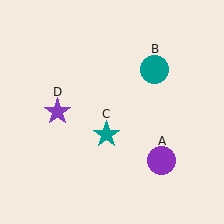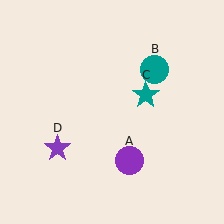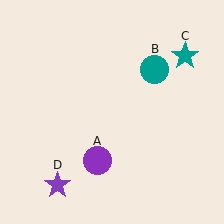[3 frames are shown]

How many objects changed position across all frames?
3 objects changed position: purple circle (object A), teal star (object C), purple star (object D).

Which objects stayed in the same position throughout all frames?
Teal circle (object B) remained stationary.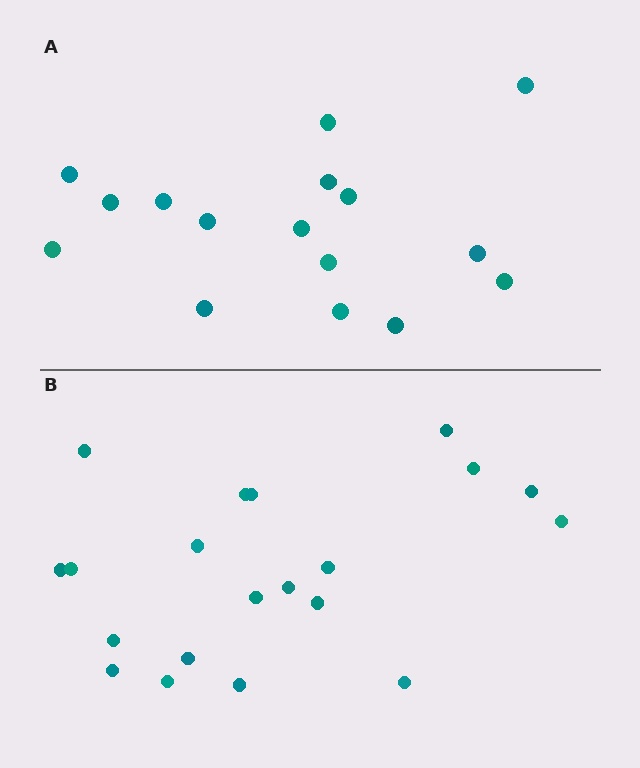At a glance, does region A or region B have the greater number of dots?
Region B (the bottom region) has more dots.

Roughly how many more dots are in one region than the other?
Region B has about 4 more dots than region A.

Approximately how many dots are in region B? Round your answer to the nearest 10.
About 20 dots.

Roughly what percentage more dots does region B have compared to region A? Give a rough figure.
About 25% more.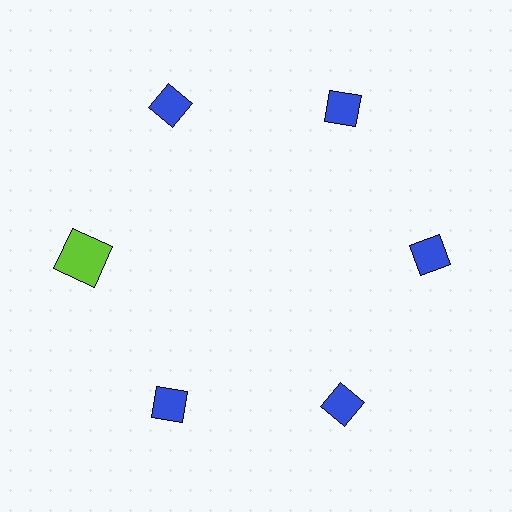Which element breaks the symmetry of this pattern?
The lime square at roughly the 9 o'clock position breaks the symmetry. All other shapes are blue diamonds.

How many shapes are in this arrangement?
There are 6 shapes arranged in a ring pattern.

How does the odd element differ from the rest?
It differs in both color (lime instead of blue) and shape (square instead of diamond).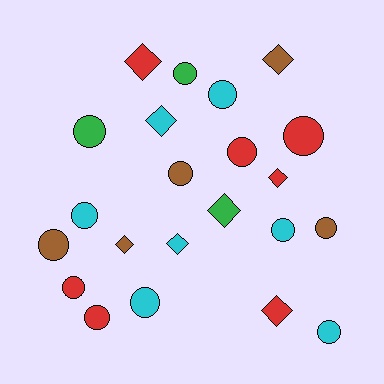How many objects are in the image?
There are 22 objects.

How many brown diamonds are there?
There are 2 brown diamonds.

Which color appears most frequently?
Red, with 7 objects.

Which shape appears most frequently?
Circle, with 14 objects.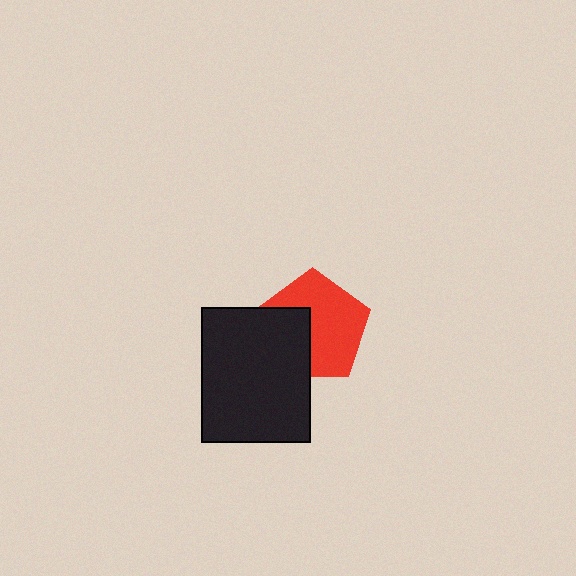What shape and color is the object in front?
The object in front is a black rectangle.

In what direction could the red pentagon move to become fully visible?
The red pentagon could move toward the upper-right. That would shift it out from behind the black rectangle entirely.